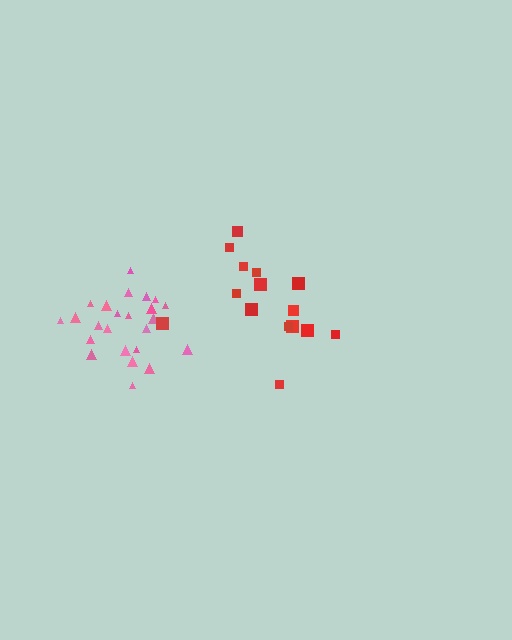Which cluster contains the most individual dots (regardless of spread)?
Pink (24).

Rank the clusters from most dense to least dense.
pink, red.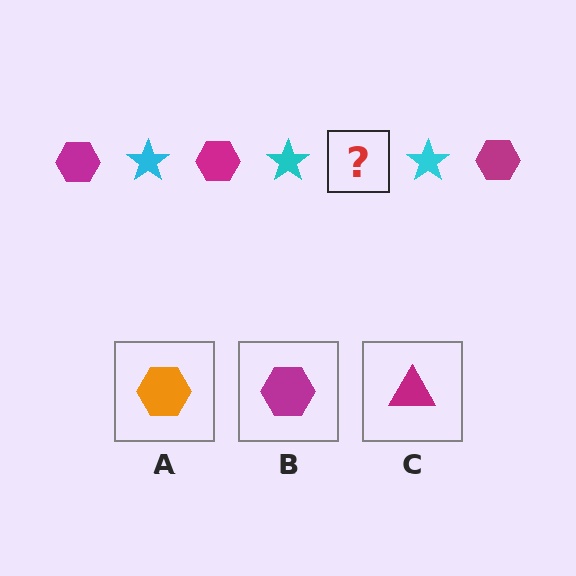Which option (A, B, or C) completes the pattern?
B.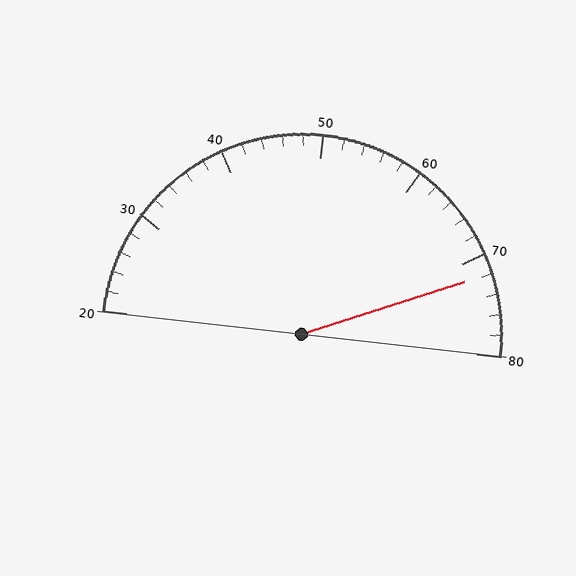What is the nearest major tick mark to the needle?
The nearest major tick mark is 70.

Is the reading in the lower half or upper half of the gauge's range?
The reading is in the upper half of the range (20 to 80).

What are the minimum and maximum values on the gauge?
The gauge ranges from 20 to 80.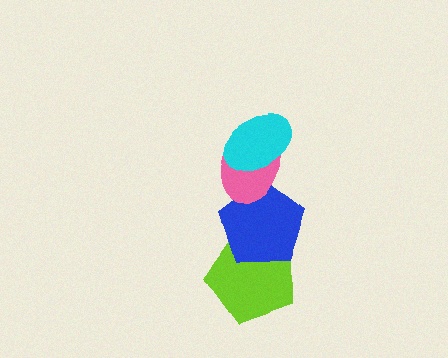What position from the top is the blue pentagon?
The blue pentagon is 3rd from the top.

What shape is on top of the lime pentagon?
The blue pentagon is on top of the lime pentagon.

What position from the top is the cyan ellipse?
The cyan ellipse is 1st from the top.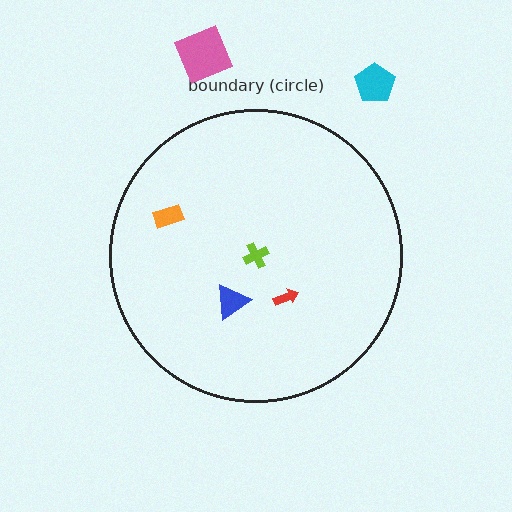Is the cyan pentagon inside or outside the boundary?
Outside.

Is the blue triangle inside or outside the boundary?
Inside.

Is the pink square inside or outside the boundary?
Outside.